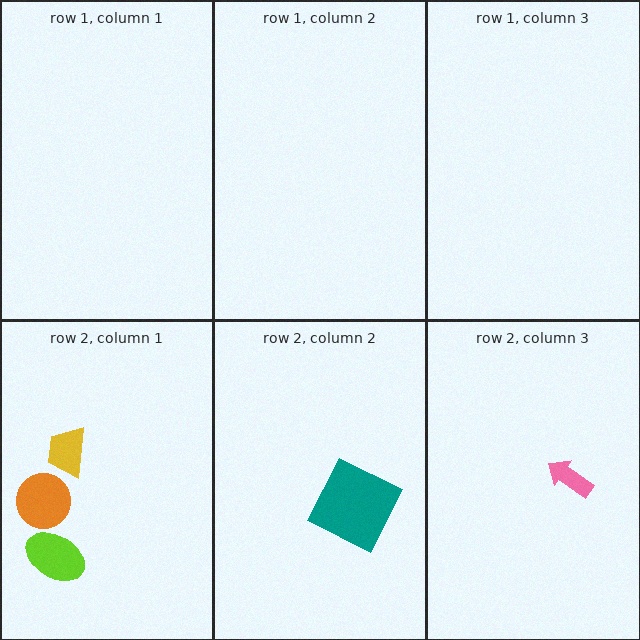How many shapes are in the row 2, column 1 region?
3.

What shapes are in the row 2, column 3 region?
The pink arrow.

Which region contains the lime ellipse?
The row 2, column 1 region.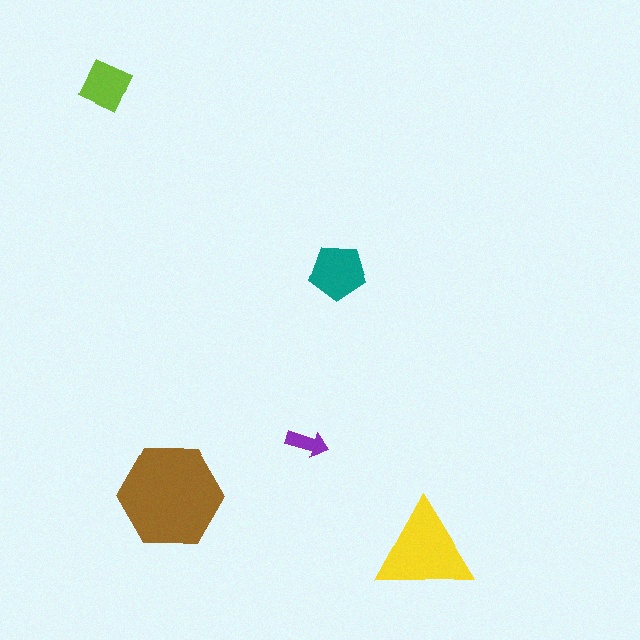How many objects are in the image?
There are 5 objects in the image.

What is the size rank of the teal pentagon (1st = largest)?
3rd.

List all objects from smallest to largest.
The purple arrow, the lime square, the teal pentagon, the yellow triangle, the brown hexagon.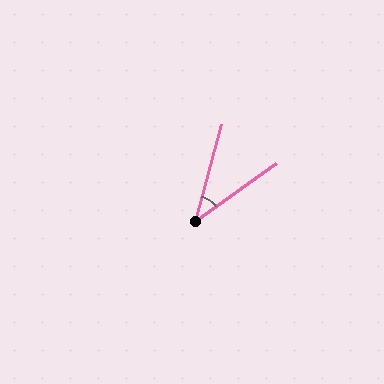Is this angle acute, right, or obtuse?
It is acute.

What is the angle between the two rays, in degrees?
Approximately 39 degrees.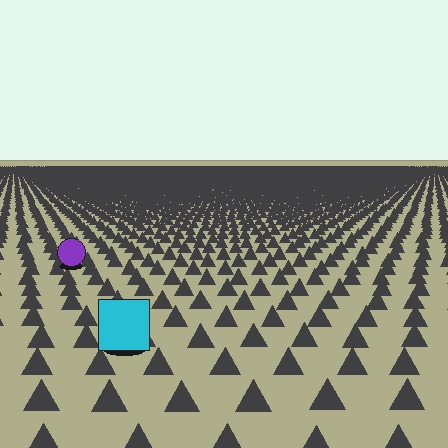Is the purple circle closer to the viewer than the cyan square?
No. The cyan square is closer — you can tell from the texture gradient: the ground texture is coarser near it.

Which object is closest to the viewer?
The cyan square is closest. The texture marks near it are larger and more spread out.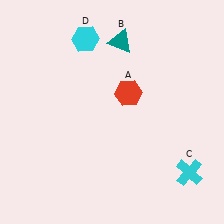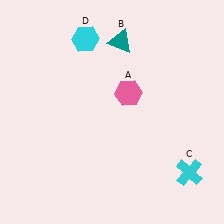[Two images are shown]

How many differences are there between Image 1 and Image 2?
There is 1 difference between the two images.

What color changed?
The hexagon (A) changed from red in Image 1 to pink in Image 2.